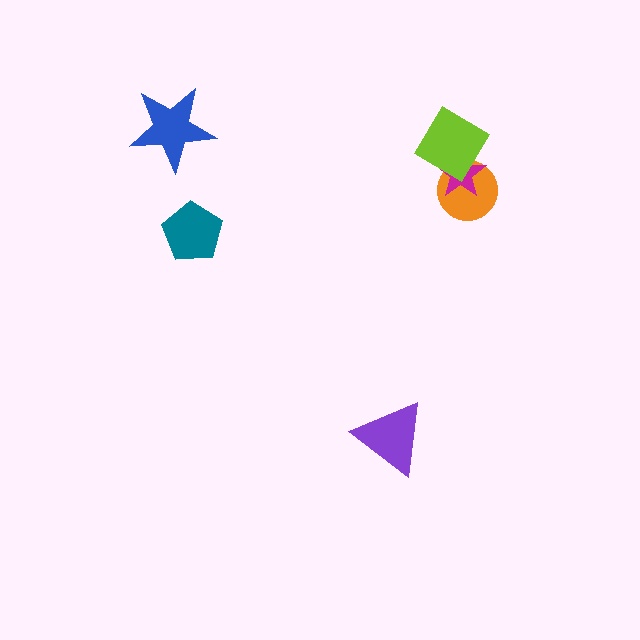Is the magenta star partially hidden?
Yes, it is partially covered by another shape.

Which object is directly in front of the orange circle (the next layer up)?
The magenta star is directly in front of the orange circle.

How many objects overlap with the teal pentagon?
0 objects overlap with the teal pentagon.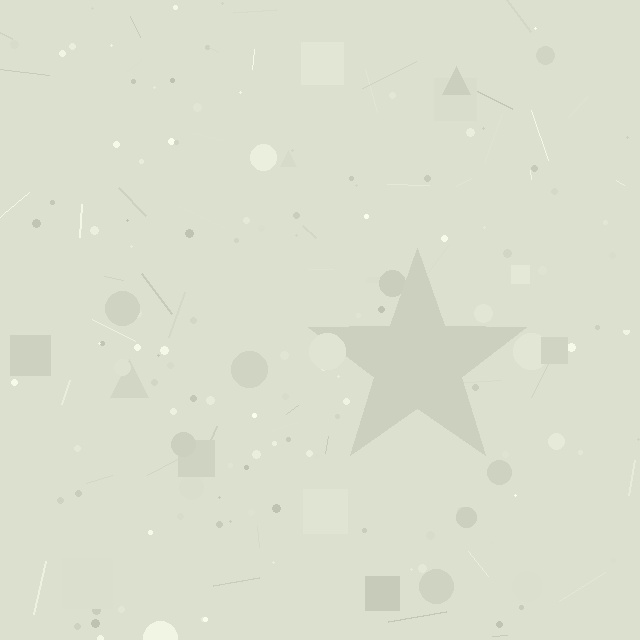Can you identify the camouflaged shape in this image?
The camouflaged shape is a star.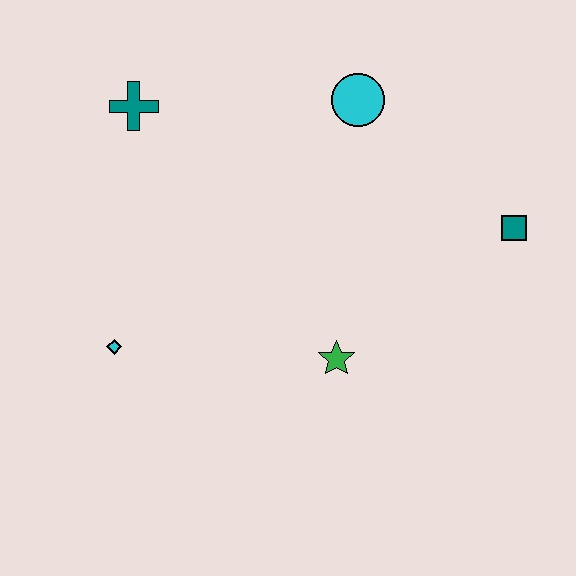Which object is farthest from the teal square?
The cyan diamond is farthest from the teal square.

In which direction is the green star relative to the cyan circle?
The green star is below the cyan circle.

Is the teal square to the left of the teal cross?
No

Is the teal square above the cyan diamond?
Yes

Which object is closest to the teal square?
The cyan circle is closest to the teal square.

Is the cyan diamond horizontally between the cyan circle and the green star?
No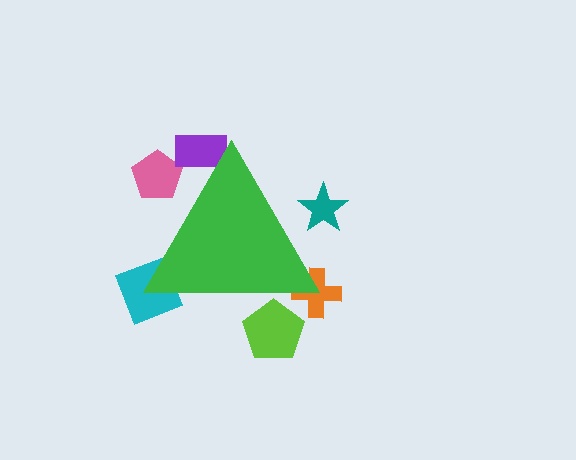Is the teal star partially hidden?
Yes, the teal star is partially hidden behind the green triangle.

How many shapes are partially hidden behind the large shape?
6 shapes are partially hidden.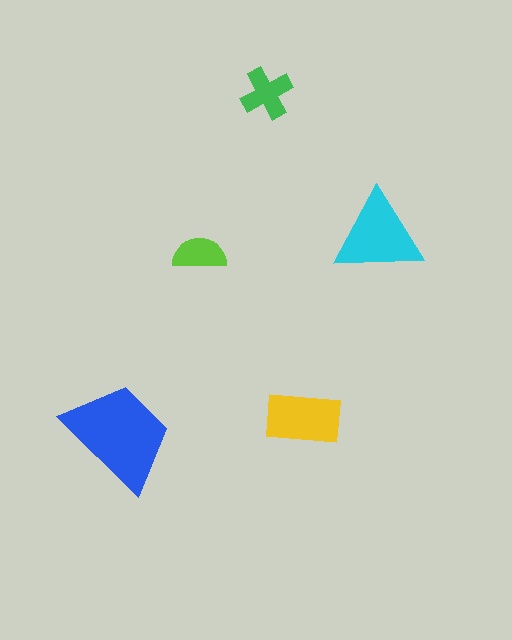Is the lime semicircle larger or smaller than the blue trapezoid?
Smaller.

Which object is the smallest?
The lime semicircle.